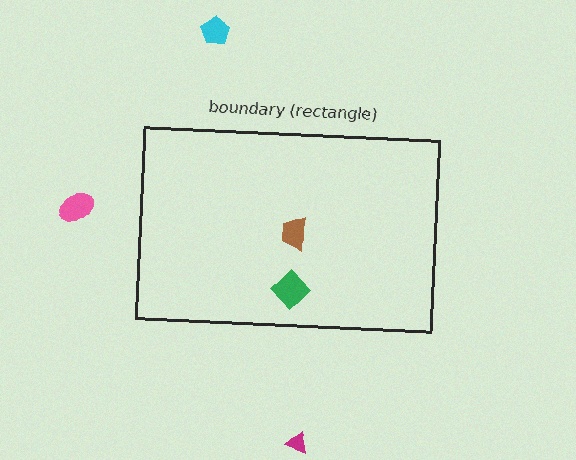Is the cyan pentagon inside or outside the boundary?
Outside.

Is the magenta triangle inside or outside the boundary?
Outside.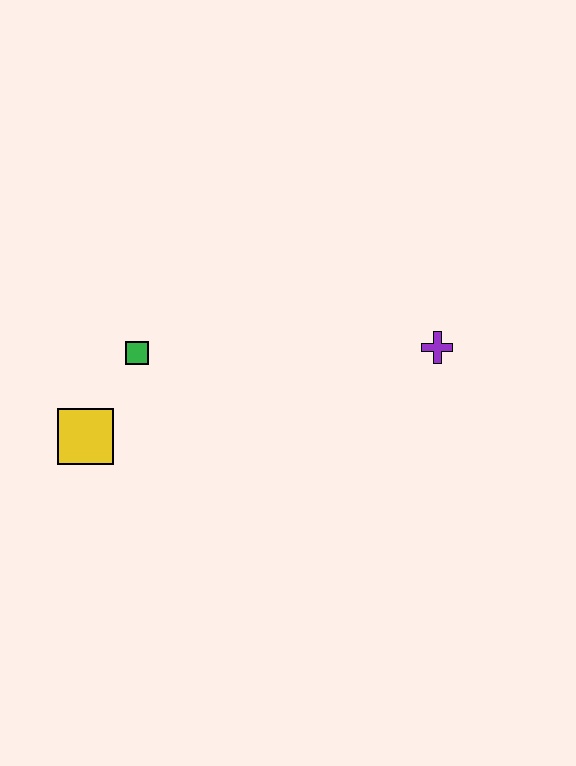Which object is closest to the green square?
The yellow square is closest to the green square.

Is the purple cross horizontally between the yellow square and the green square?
No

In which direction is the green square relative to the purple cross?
The green square is to the left of the purple cross.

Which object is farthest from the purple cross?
The yellow square is farthest from the purple cross.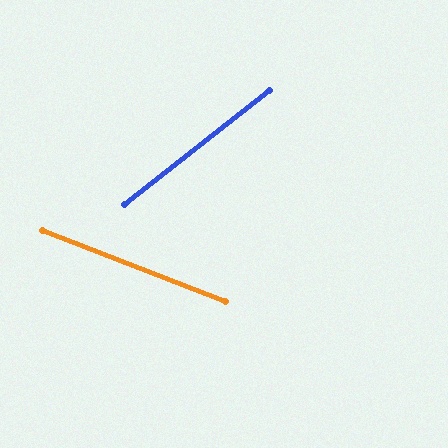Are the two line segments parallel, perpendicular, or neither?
Neither parallel nor perpendicular — they differ by about 60°.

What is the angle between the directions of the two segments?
Approximately 60 degrees.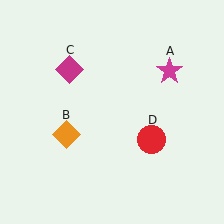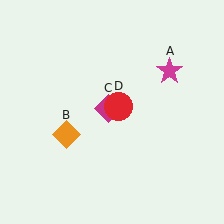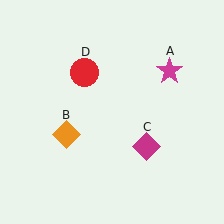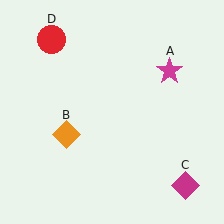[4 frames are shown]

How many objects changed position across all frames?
2 objects changed position: magenta diamond (object C), red circle (object D).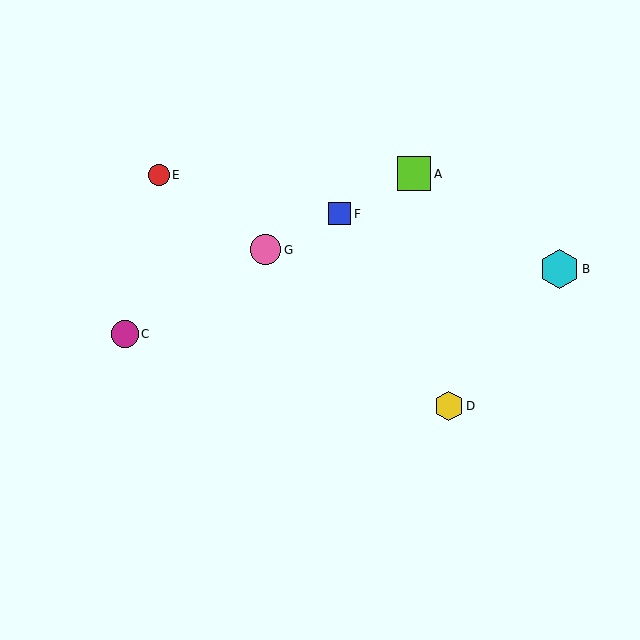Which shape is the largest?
The cyan hexagon (labeled B) is the largest.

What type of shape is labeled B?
Shape B is a cyan hexagon.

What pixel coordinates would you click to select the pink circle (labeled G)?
Click at (266, 250) to select the pink circle G.